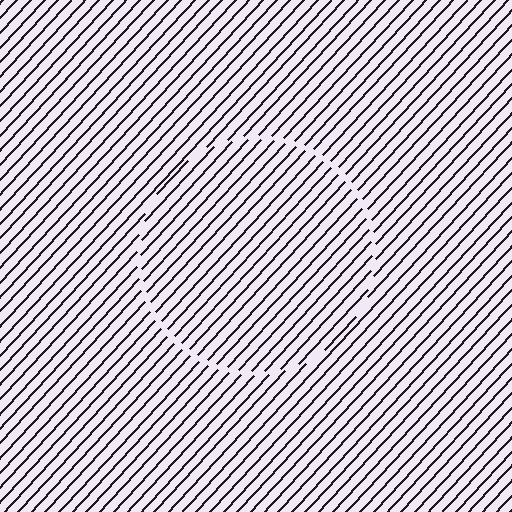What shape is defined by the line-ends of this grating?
An illusory circle. The interior of the shape contains the same grating, shifted by half a period — the contour is defined by the phase discontinuity where line-ends from the inner and outer gratings abut.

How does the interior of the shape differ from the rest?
The interior of the shape contains the same grating, shifted by half a period — the contour is defined by the phase discontinuity where line-ends from the inner and outer gratings abut.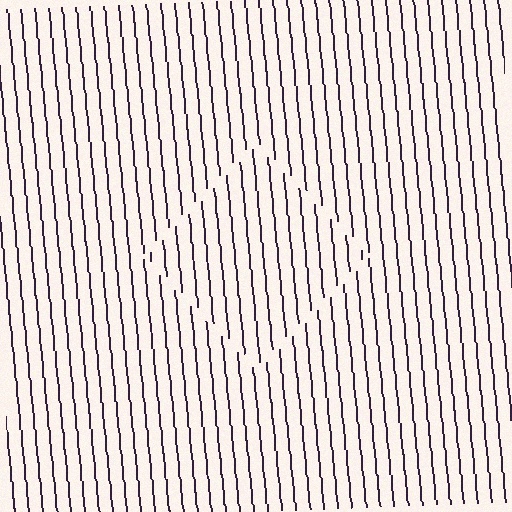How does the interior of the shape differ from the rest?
The interior of the shape contains the same grating, shifted by half a period — the contour is defined by the phase discontinuity where line-ends from the inner and outer gratings abut.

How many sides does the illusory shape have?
4 sides — the line-ends trace a square.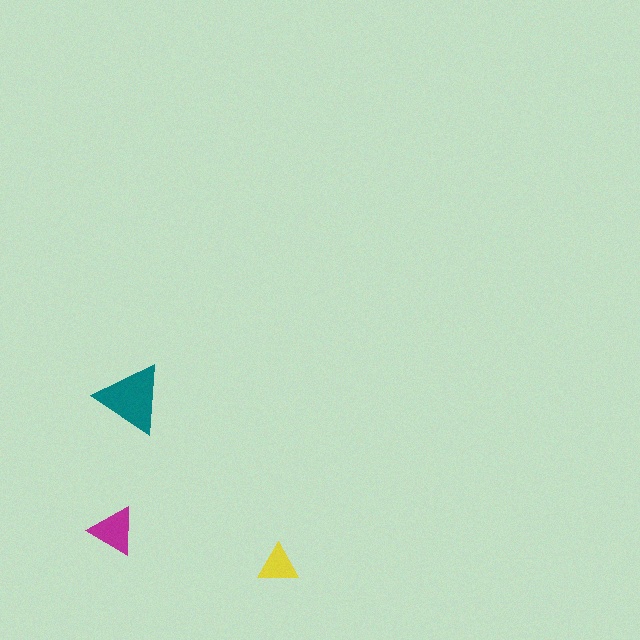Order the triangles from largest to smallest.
the teal one, the magenta one, the yellow one.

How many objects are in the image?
There are 3 objects in the image.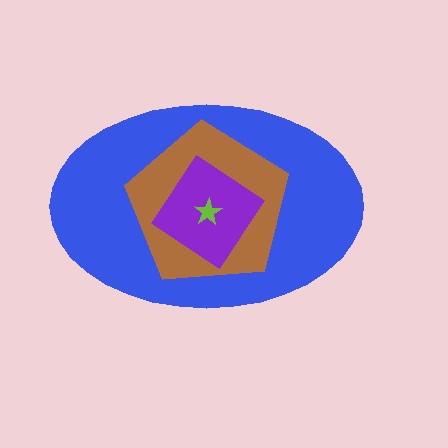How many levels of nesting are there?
4.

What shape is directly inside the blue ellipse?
The brown pentagon.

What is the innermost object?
The lime star.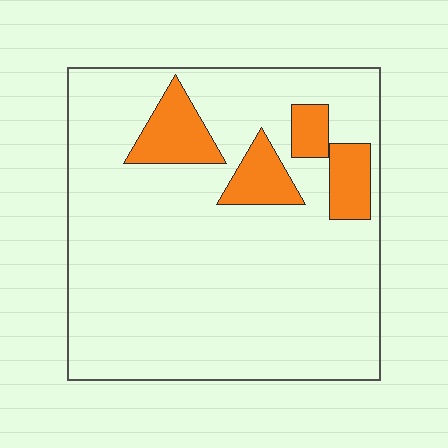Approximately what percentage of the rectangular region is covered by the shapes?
Approximately 15%.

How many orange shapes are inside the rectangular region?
4.